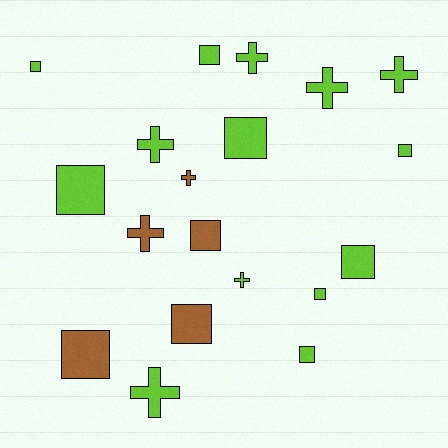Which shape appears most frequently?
Square, with 11 objects.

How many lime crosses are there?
There are 6 lime crosses.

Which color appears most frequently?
Lime, with 14 objects.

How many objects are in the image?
There are 19 objects.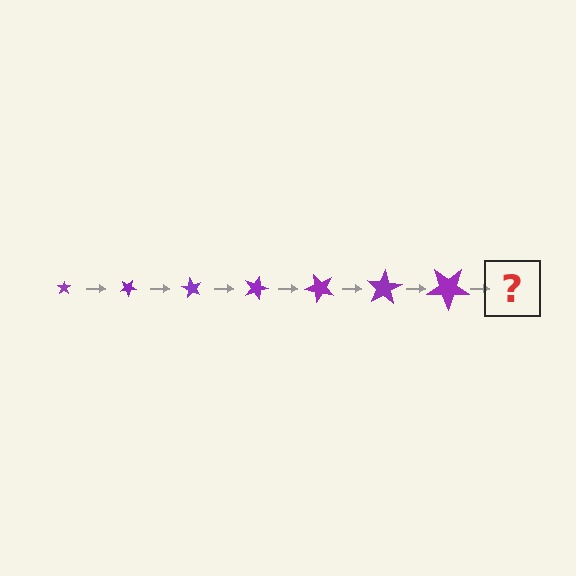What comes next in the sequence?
The next element should be a star, larger than the previous one and rotated 210 degrees from the start.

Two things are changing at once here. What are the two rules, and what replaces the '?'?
The two rules are that the star grows larger each step and it rotates 30 degrees each step. The '?' should be a star, larger than the previous one and rotated 210 degrees from the start.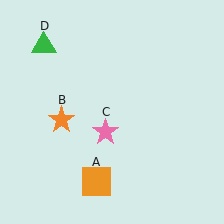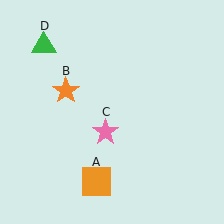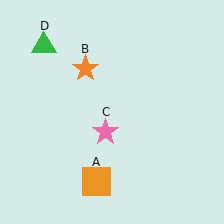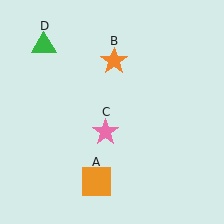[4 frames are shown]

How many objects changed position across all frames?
1 object changed position: orange star (object B).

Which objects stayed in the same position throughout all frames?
Orange square (object A) and pink star (object C) and green triangle (object D) remained stationary.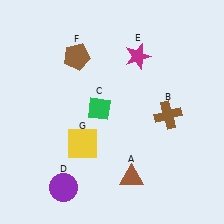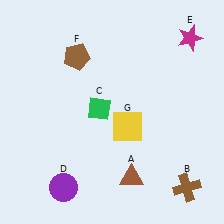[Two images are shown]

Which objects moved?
The objects that moved are: the brown cross (B), the magenta star (E), the yellow square (G).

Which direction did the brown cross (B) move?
The brown cross (B) moved down.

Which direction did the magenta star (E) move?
The magenta star (E) moved right.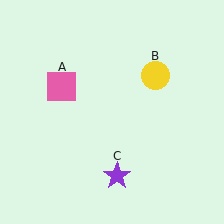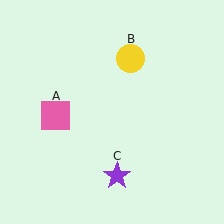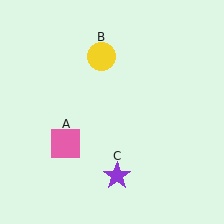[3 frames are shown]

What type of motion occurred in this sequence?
The pink square (object A), yellow circle (object B) rotated counterclockwise around the center of the scene.